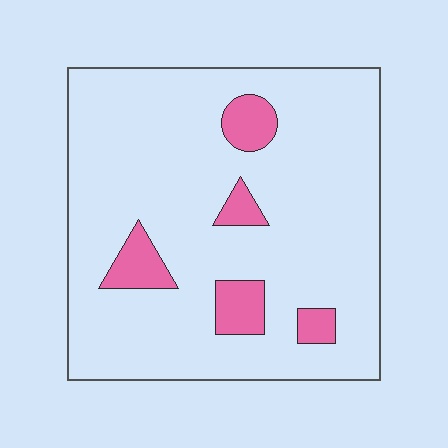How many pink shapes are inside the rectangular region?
5.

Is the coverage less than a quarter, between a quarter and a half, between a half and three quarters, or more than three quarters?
Less than a quarter.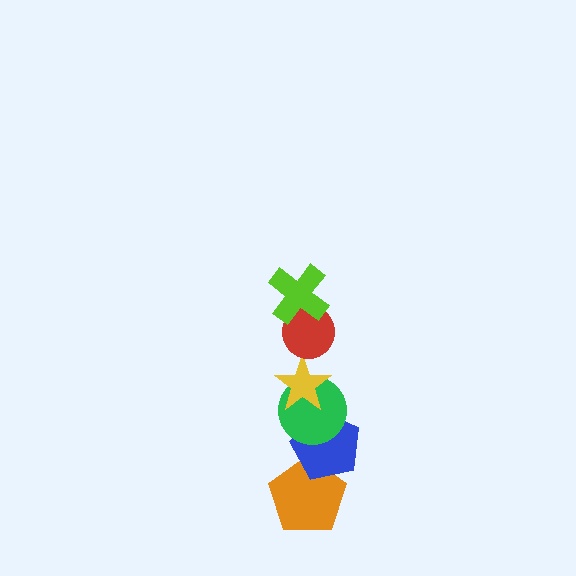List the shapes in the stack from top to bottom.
From top to bottom: the lime cross, the red circle, the yellow star, the green circle, the blue pentagon, the orange pentagon.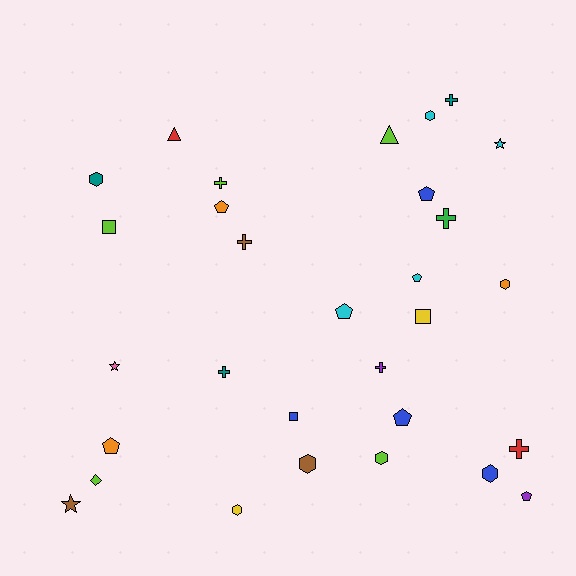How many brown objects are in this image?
There are 3 brown objects.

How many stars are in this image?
There are 3 stars.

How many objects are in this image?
There are 30 objects.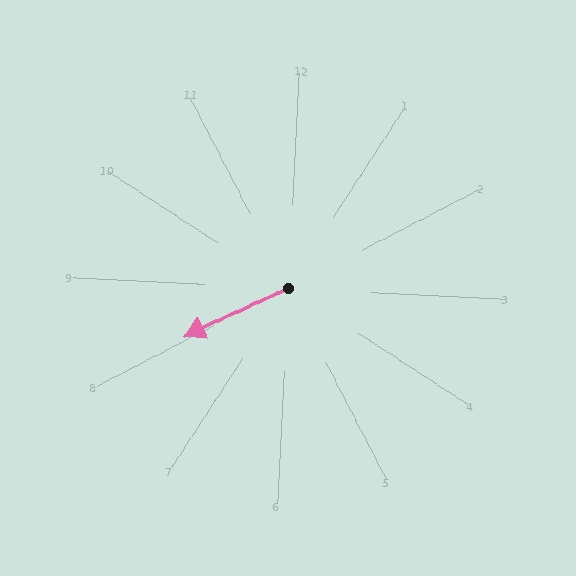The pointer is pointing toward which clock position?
Roughly 8 o'clock.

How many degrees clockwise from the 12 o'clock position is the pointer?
Approximately 242 degrees.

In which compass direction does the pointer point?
Southwest.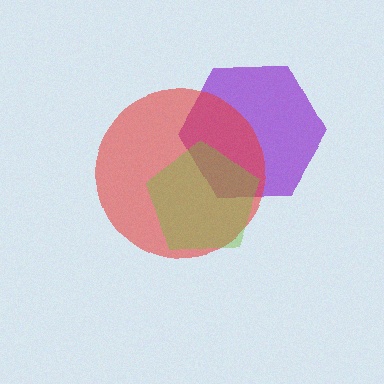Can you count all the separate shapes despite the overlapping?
Yes, there are 3 separate shapes.